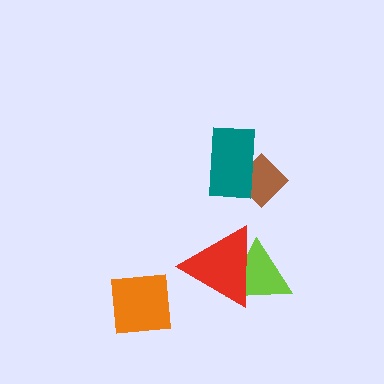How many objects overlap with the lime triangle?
1 object overlaps with the lime triangle.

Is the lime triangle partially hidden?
Yes, it is partially covered by another shape.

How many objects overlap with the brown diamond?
1 object overlaps with the brown diamond.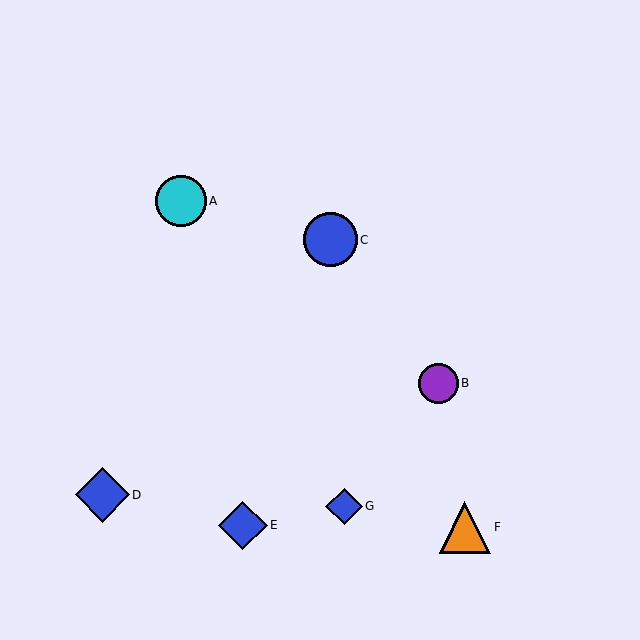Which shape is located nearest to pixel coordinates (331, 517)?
The blue diamond (labeled G) at (344, 506) is nearest to that location.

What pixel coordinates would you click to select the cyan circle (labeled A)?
Click at (181, 201) to select the cyan circle A.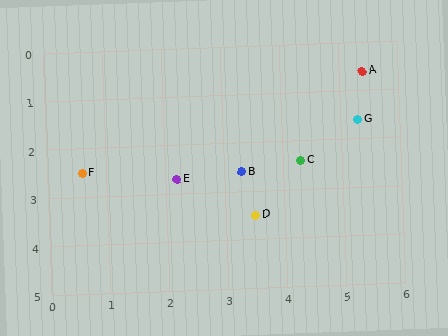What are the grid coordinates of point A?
Point A is at approximately (5.4, 0.6).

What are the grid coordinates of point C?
Point C is at approximately (4.3, 2.4).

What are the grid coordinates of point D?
Point D is at approximately (3.5, 3.5).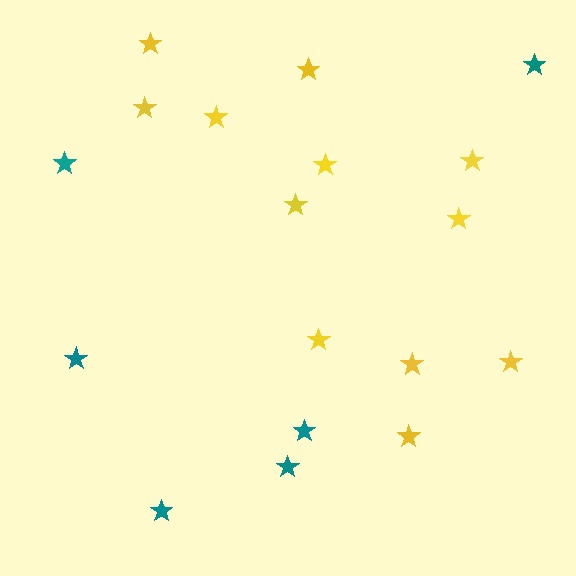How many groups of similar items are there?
There are 2 groups: one group of yellow stars (12) and one group of teal stars (6).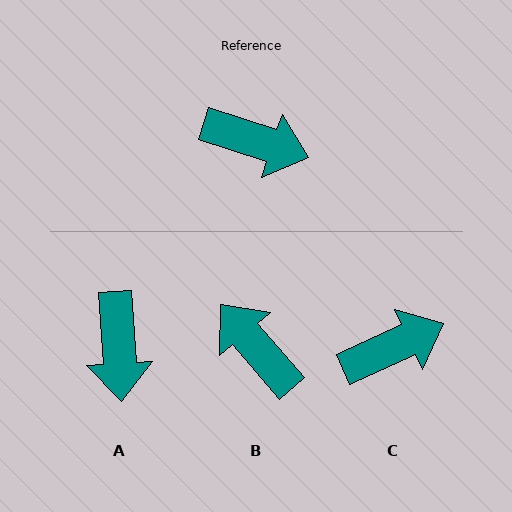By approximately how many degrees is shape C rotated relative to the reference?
Approximately 43 degrees counter-clockwise.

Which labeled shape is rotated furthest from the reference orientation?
B, about 149 degrees away.